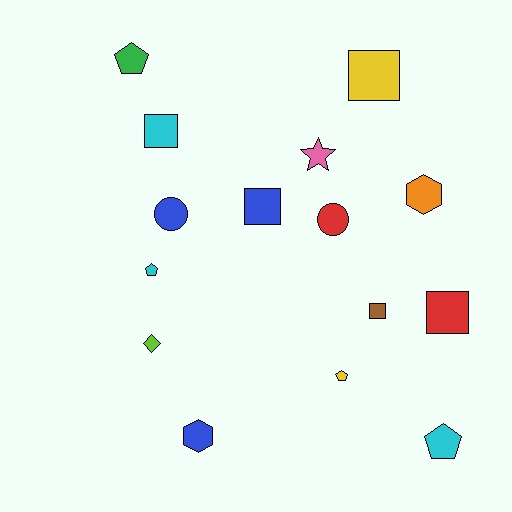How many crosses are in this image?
There are no crosses.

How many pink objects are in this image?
There is 1 pink object.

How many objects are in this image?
There are 15 objects.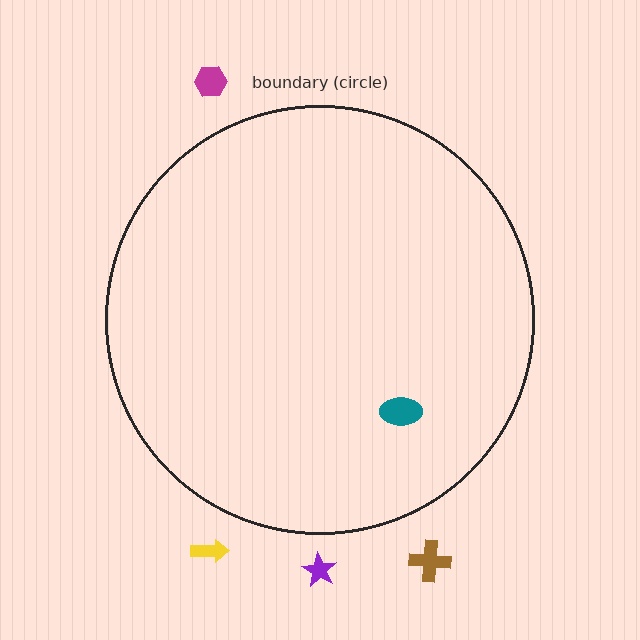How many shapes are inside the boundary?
1 inside, 4 outside.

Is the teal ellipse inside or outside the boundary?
Inside.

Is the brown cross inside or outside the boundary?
Outside.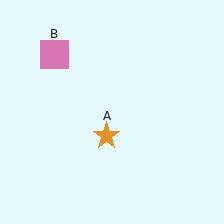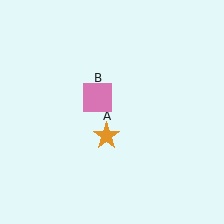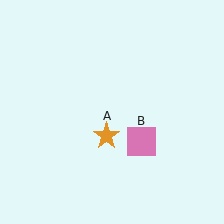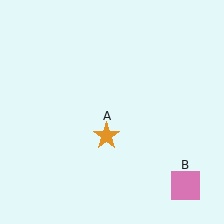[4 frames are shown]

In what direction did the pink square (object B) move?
The pink square (object B) moved down and to the right.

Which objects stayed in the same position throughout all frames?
Orange star (object A) remained stationary.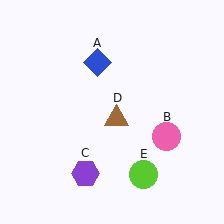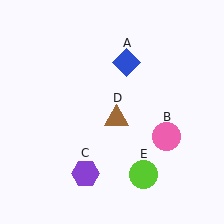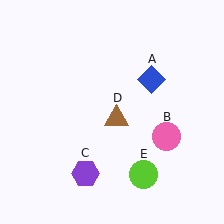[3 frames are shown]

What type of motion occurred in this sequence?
The blue diamond (object A) rotated clockwise around the center of the scene.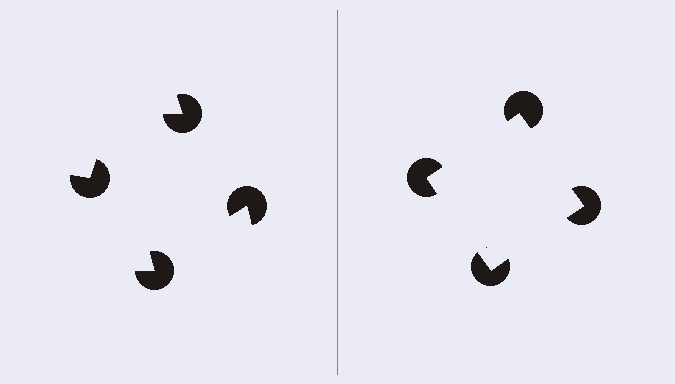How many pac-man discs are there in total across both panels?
8 — 4 on each side.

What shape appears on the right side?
An illusory square.